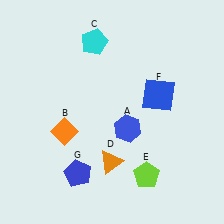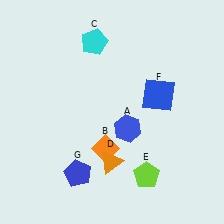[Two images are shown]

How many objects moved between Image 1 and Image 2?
1 object moved between the two images.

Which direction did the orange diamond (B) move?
The orange diamond (B) moved right.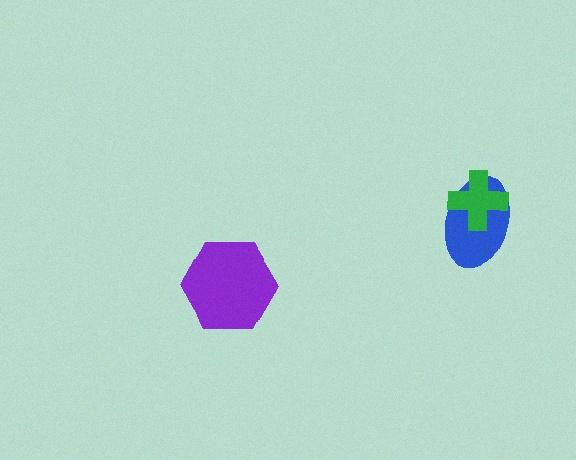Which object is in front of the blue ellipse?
The green cross is in front of the blue ellipse.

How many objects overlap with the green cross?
1 object overlaps with the green cross.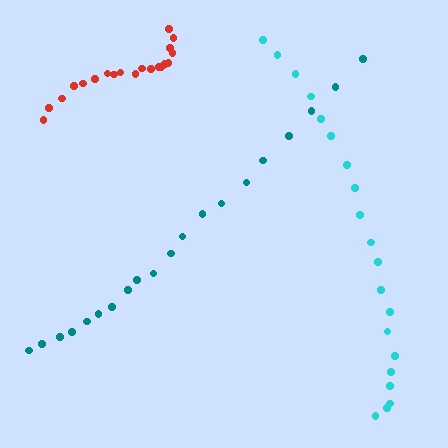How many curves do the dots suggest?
There are 3 distinct paths.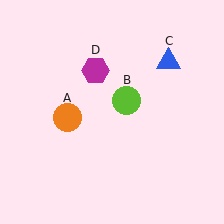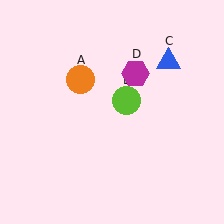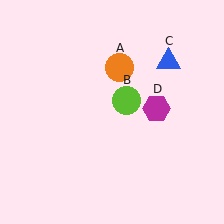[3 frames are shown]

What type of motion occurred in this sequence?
The orange circle (object A), magenta hexagon (object D) rotated clockwise around the center of the scene.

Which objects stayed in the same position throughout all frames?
Lime circle (object B) and blue triangle (object C) remained stationary.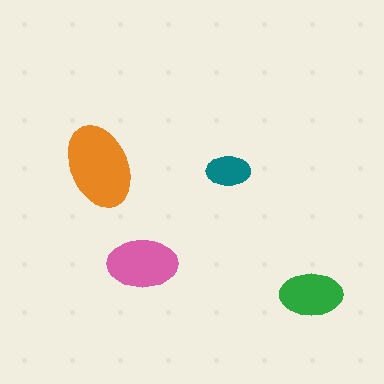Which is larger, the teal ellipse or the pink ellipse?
The pink one.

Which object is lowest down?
The green ellipse is bottommost.